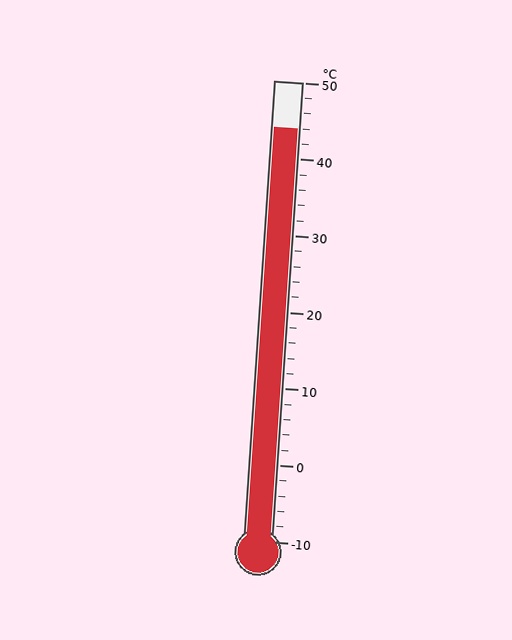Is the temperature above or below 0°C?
The temperature is above 0°C.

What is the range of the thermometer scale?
The thermometer scale ranges from -10°C to 50°C.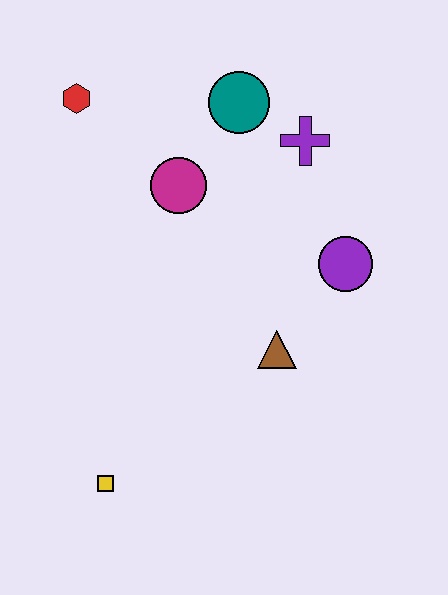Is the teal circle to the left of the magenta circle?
No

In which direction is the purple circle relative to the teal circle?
The purple circle is below the teal circle.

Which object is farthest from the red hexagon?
The yellow square is farthest from the red hexagon.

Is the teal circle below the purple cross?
No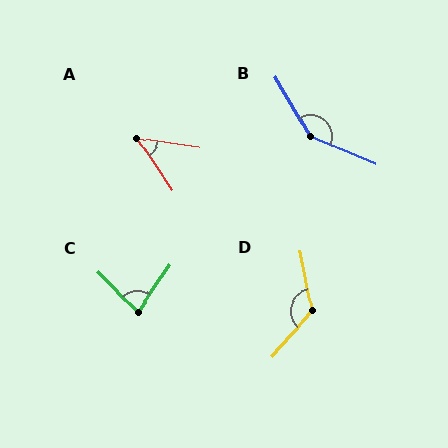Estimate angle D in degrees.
Approximately 127 degrees.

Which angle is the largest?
B, at approximately 143 degrees.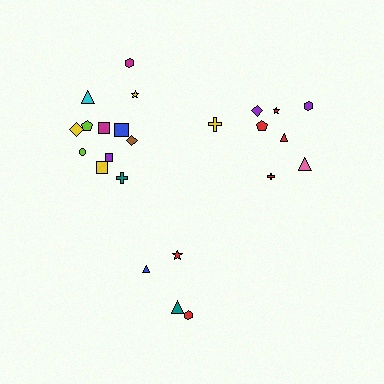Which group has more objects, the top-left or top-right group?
The top-left group.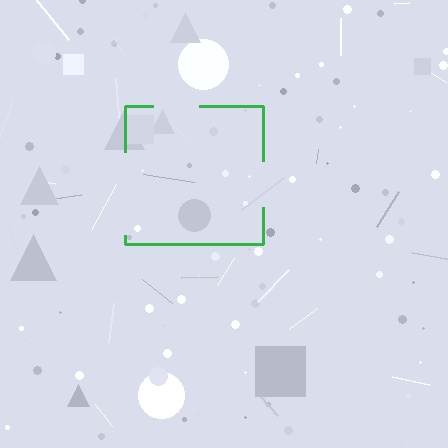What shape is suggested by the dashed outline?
The dashed outline suggests a square.